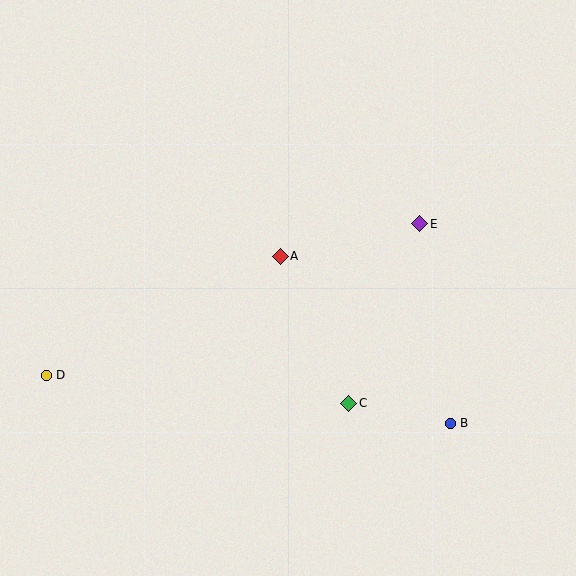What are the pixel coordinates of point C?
Point C is at (349, 403).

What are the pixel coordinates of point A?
Point A is at (280, 256).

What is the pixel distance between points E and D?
The distance between E and D is 403 pixels.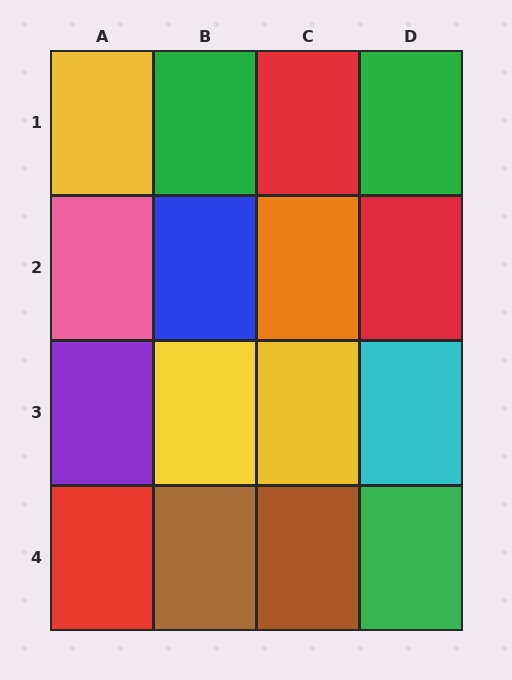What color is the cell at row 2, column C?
Orange.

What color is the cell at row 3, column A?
Purple.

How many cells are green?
3 cells are green.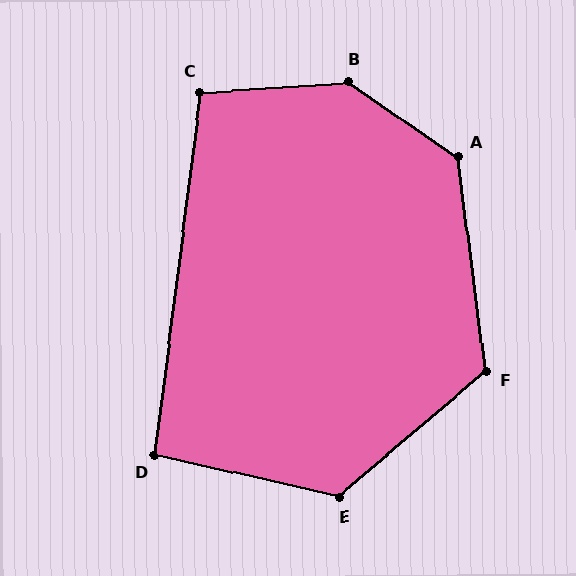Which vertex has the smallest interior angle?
D, at approximately 95 degrees.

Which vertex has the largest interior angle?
B, at approximately 142 degrees.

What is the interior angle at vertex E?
Approximately 127 degrees (obtuse).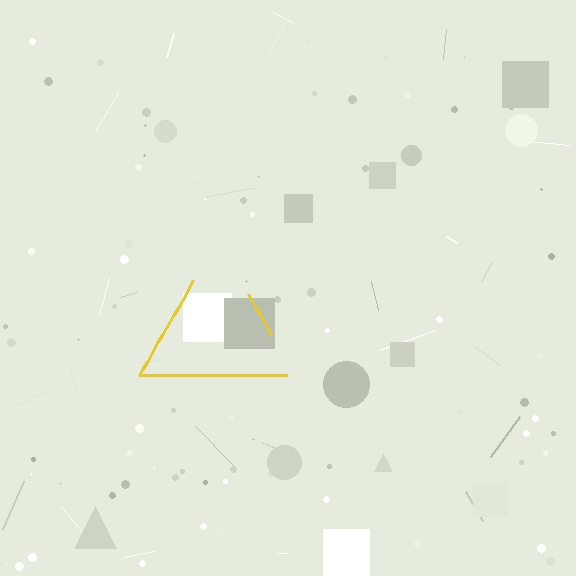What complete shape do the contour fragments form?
The contour fragments form a triangle.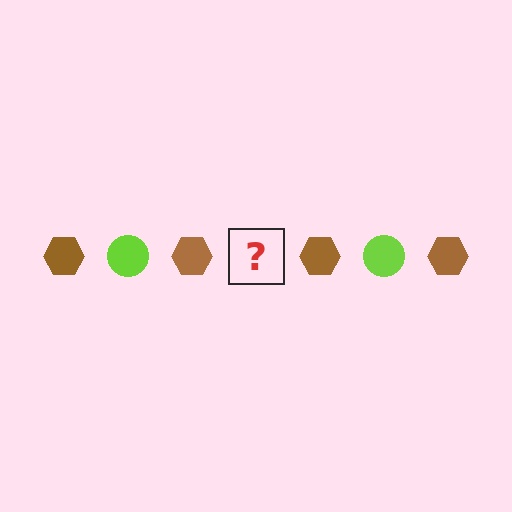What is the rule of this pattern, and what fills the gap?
The rule is that the pattern alternates between brown hexagon and lime circle. The gap should be filled with a lime circle.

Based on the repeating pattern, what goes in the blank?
The blank should be a lime circle.